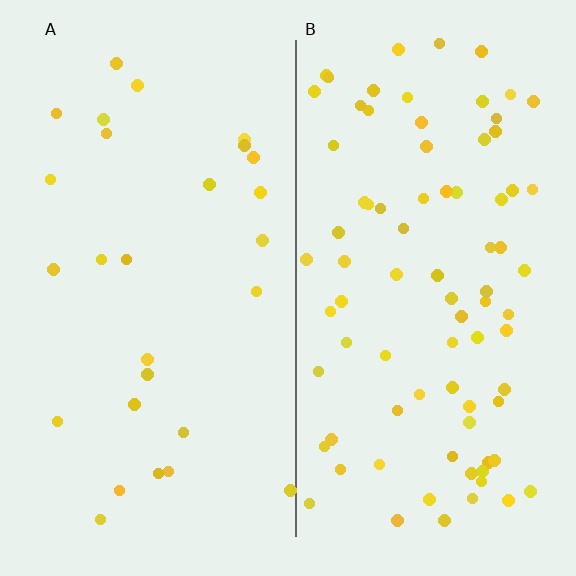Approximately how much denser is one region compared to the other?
Approximately 3.1× — region B over region A.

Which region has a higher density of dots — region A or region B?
B (the right).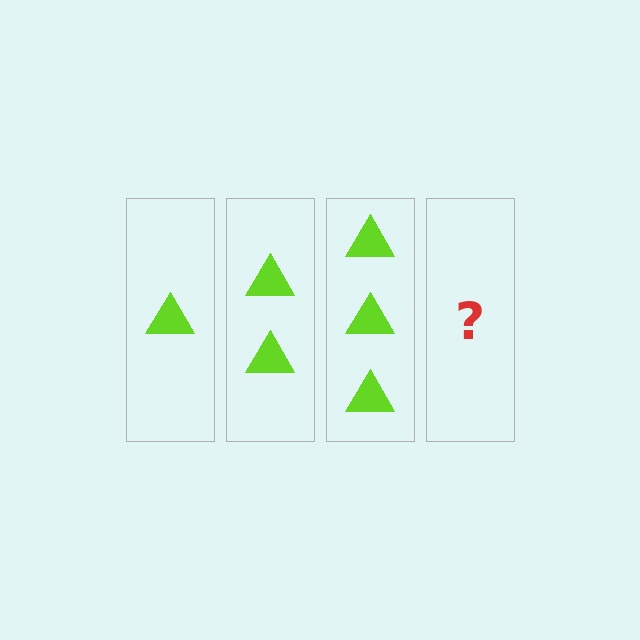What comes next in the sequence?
The next element should be 4 triangles.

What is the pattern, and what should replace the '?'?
The pattern is that each step adds one more triangle. The '?' should be 4 triangles.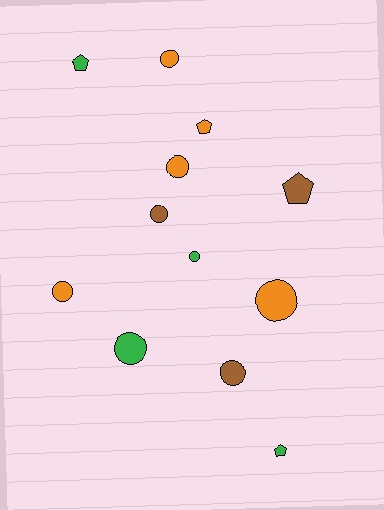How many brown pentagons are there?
There is 1 brown pentagon.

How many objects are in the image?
There are 12 objects.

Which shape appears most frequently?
Circle, with 8 objects.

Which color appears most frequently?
Orange, with 5 objects.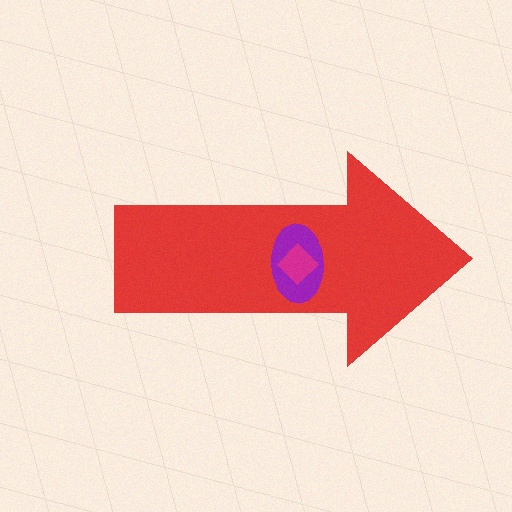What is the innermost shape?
The magenta diamond.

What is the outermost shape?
The red arrow.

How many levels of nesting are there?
3.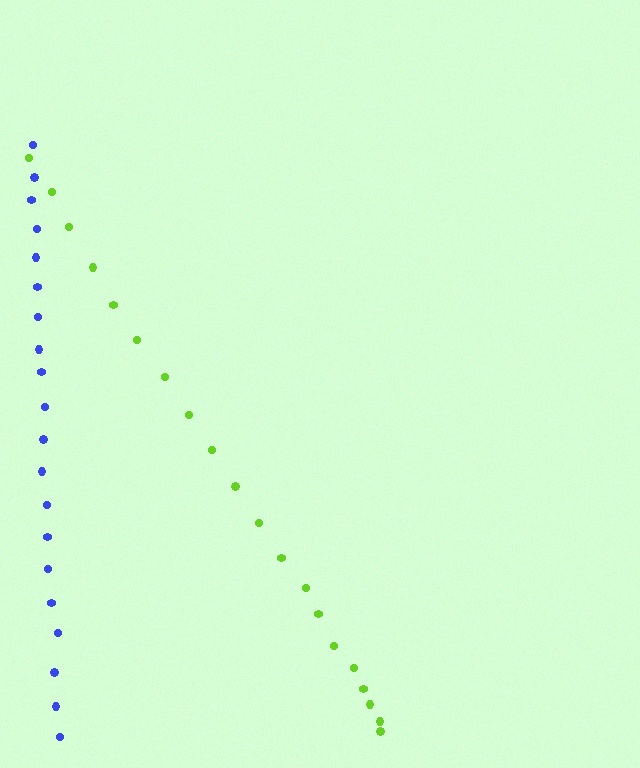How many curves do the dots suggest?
There are 2 distinct paths.